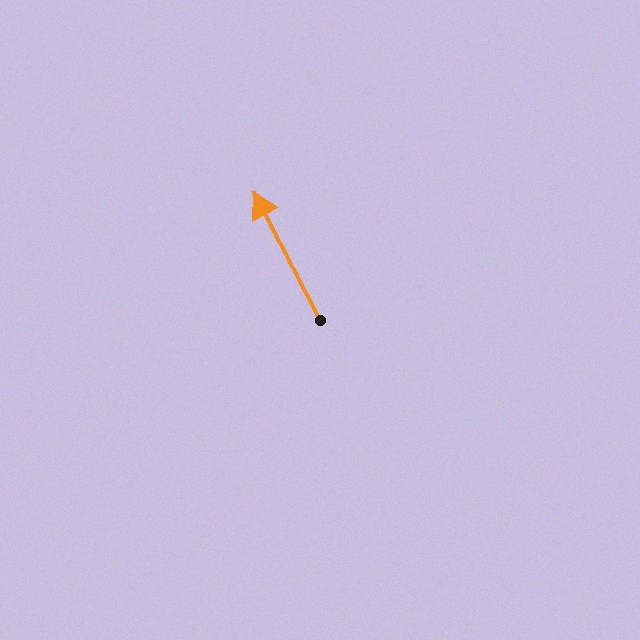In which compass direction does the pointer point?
Northwest.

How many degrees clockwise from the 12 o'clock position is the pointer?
Approximately 333 degrees.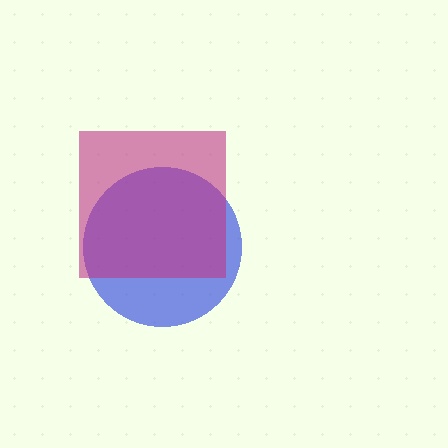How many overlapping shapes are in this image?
There are 2 overlapping shapes in the image.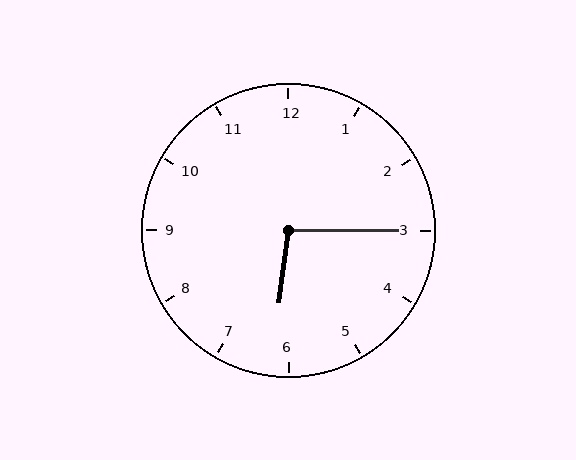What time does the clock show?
6:15.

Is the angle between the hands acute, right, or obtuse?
It is obtuse.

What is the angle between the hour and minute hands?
Approximately 98 degrees.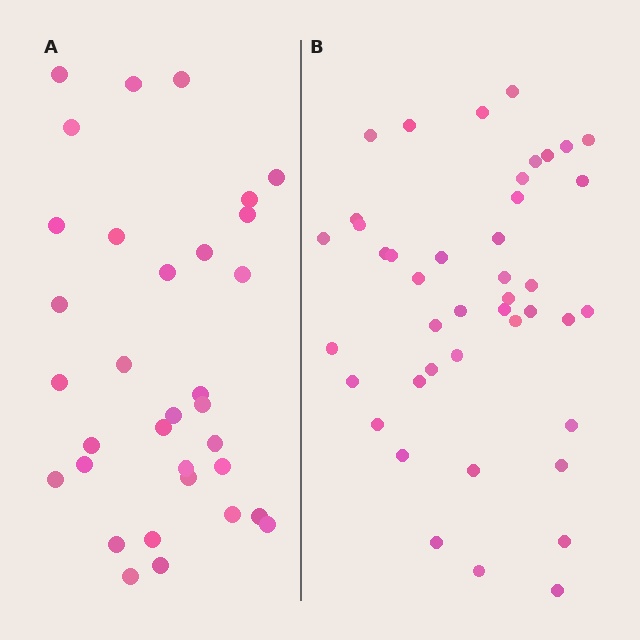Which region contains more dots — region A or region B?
Region B (the right region) has more dots.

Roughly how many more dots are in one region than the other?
Region B has roughly 10 or so more dots than region A.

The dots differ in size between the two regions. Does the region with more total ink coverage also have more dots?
No. Region A has more total ink coverage because its dots are larger, but region B actually contains more individual dots. Total area can be misleading — the number of items is what matters here.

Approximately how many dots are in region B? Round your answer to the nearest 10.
About 40 dots. (The exact count is 43, which rounds to 40.)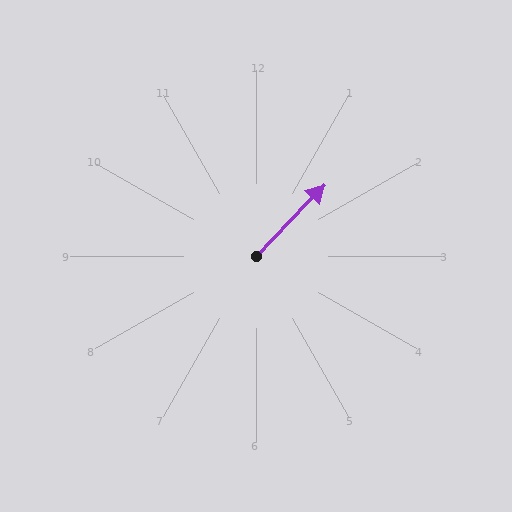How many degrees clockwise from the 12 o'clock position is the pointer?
Approximately 44 degrees.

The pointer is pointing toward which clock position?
Roughly 1 o'clock.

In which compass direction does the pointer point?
Northeast.